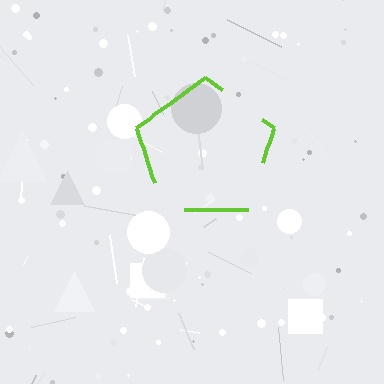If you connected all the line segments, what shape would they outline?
They would outline a pentagon.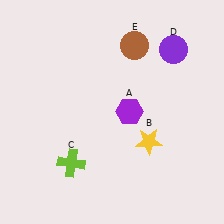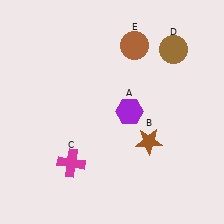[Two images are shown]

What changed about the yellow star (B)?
In Image 1, B is yellow. In Image 2, it changed to brown.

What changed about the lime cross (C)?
In Image 1, C is lime. In Image 2, it changed to magenta.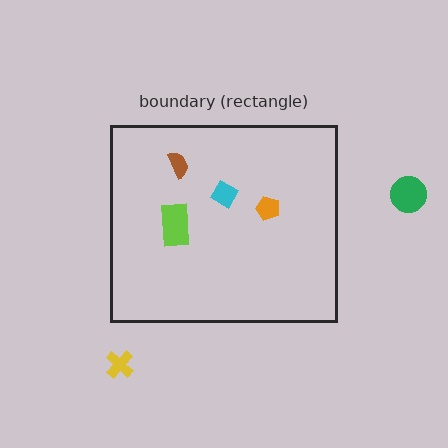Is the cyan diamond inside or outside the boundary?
Inside.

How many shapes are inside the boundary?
4 inside, 2 outside.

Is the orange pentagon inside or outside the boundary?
Inside.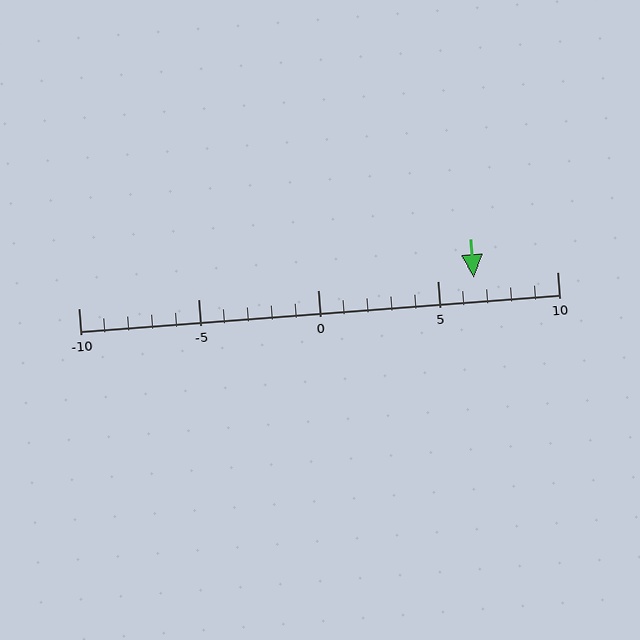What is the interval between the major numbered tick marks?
The major tick marks are spaced 5 units apart.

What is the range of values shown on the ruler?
The ruler shows values from -10 to 10.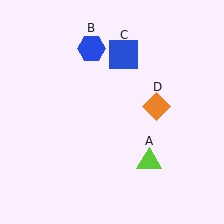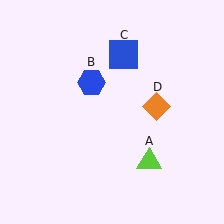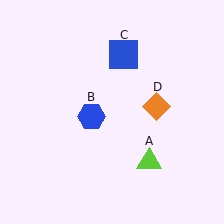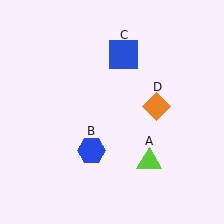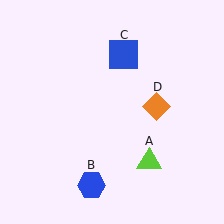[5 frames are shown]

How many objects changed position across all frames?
1 object changed position: blue hexagon (object B).